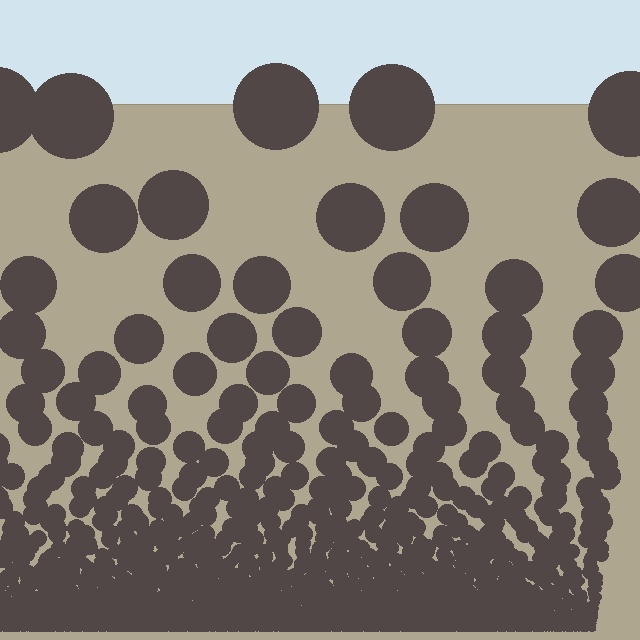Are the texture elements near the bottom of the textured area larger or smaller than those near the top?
Smaller. The gradient is inverted — elements near the bottom are smaller and denser.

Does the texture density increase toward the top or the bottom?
Density increases toward the bottom.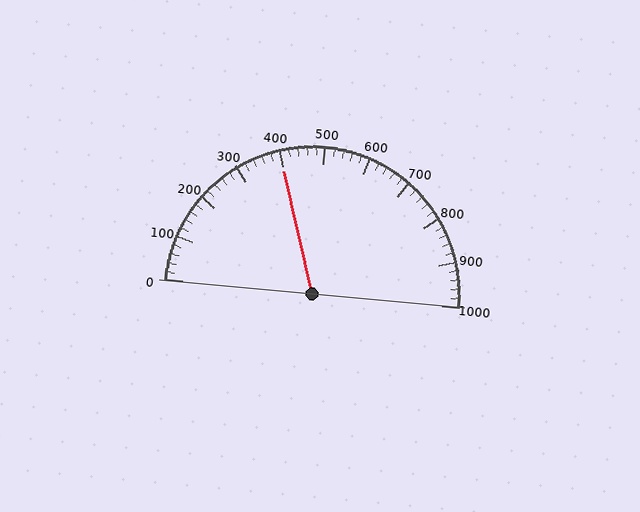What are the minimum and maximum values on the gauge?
The gauge ranges from 0 to 1000.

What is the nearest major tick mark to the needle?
The nearest major tick mark is 400.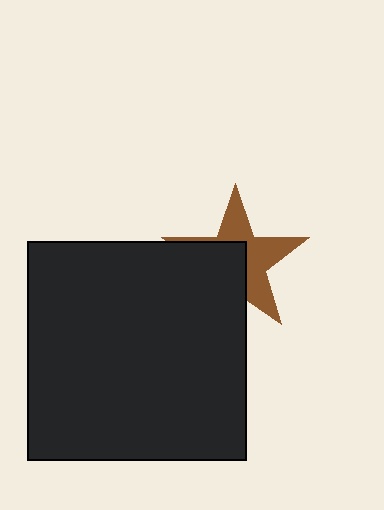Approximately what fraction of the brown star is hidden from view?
Roughly 48% of the brown star is hidden behind the black square.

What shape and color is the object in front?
The object in front is a black square.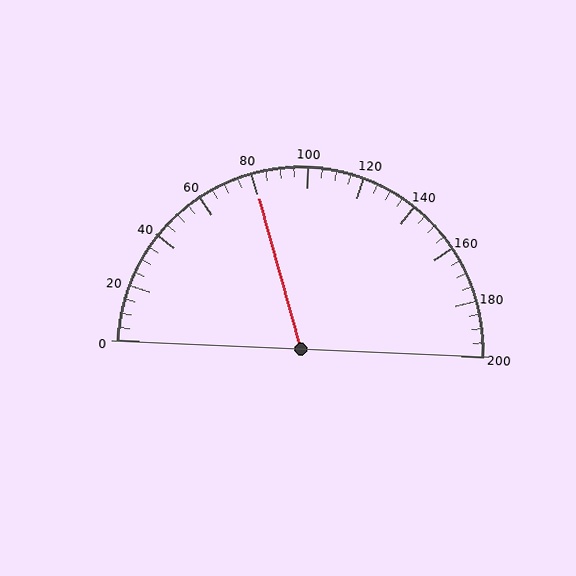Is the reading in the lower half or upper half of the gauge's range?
The reading is in the lower half of the range (0 to 200).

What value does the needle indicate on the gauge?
The needle indicates approximately 80.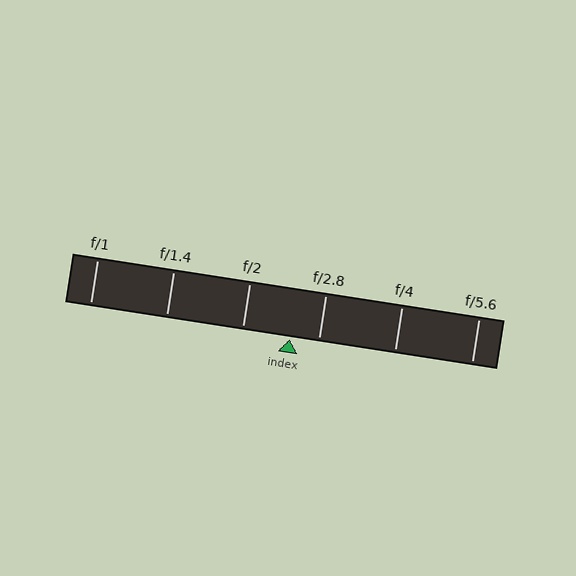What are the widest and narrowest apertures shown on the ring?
The widest aperture shown is f/1 and the narrowest is f/5.6.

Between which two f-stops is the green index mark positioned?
The index mark is between f/2 and f/2.8.